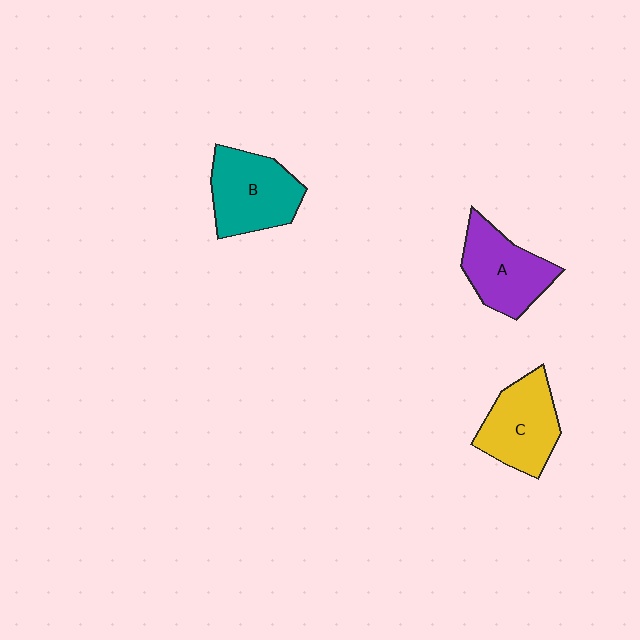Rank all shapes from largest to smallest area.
From largest to smallest: B (teal), C (yellow), A (purple).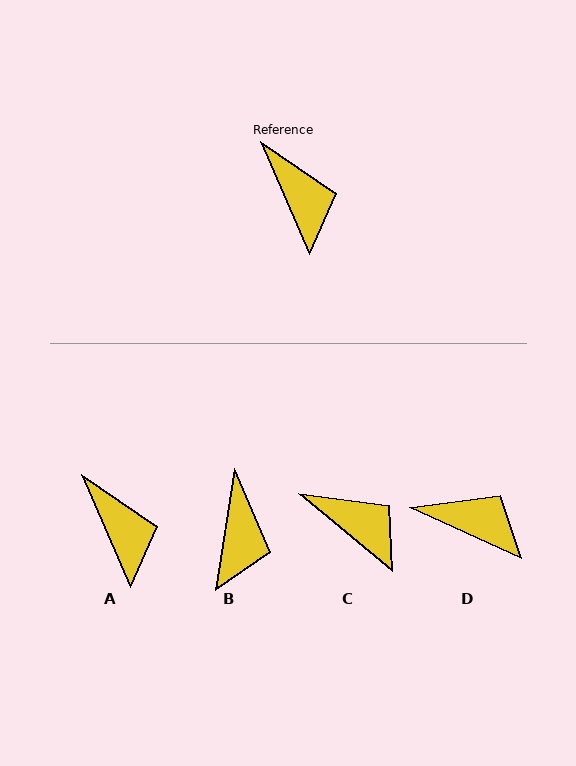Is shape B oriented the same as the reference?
No, it is off by about 32 degrees.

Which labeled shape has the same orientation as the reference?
A.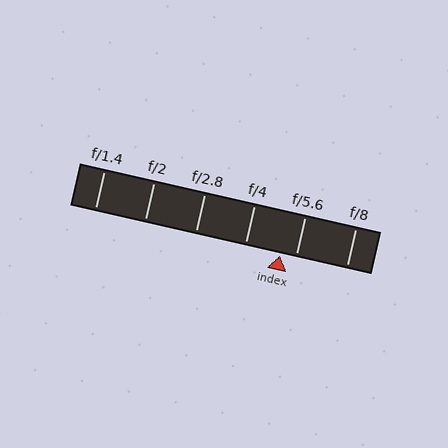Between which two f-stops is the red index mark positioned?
The index mark is between f/4 and f/5.6.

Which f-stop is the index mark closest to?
The index mark is closest to f/5.6.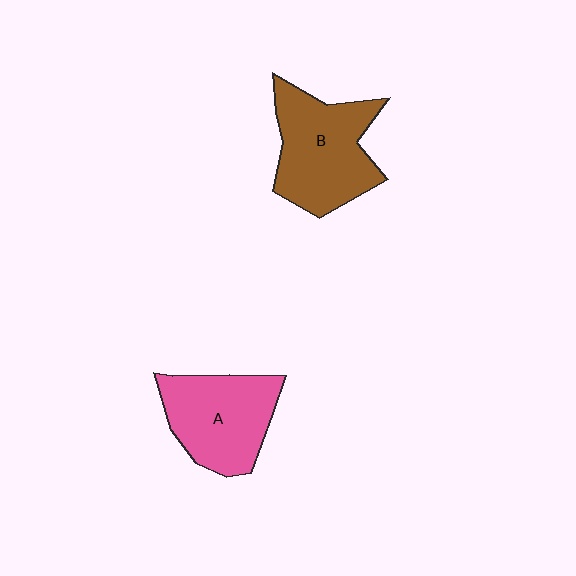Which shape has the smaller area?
Shape A (pink).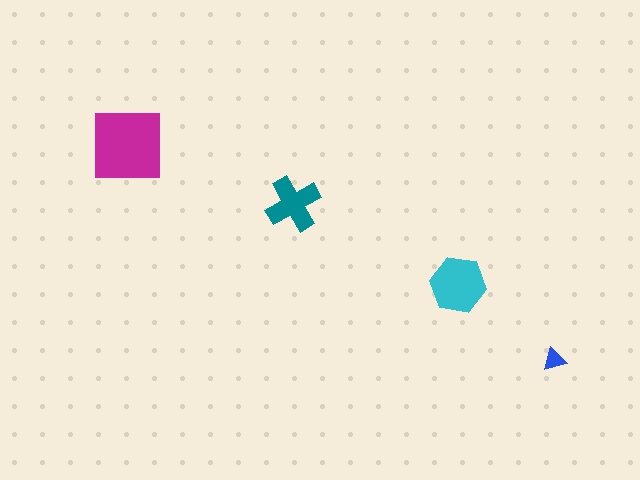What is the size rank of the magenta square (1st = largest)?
1st.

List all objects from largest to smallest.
The magenta square, the cyan hexagon, the teal cross, the blue triangle.